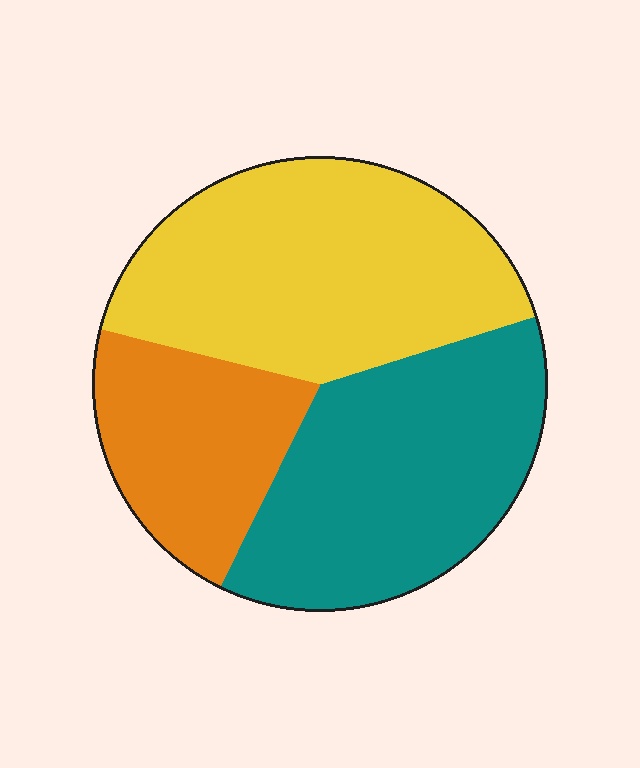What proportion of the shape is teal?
Teal takes up about three eighths (3/8) of the shape.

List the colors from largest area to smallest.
From largest to smallest: yellow, teal, orange.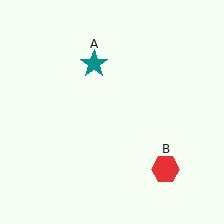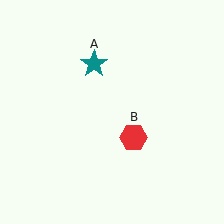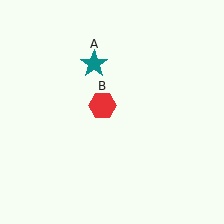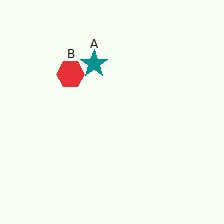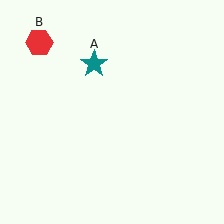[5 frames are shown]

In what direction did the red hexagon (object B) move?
The red hexagon (object B) moved up and to the left.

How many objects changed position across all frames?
1 object changed position: red hexagon (object B).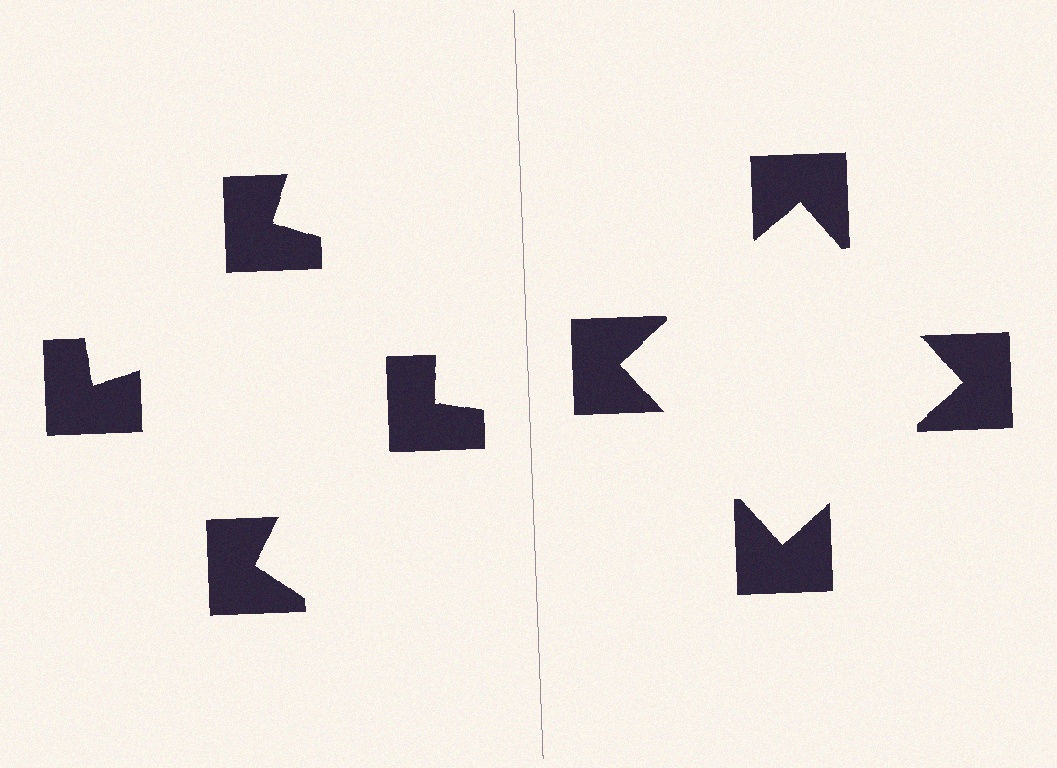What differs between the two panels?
The notched squares are positioned identically on both sides; only the wedge orientations differ. On the right they align to a square; on the left they are misaligned.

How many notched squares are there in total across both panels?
8 — 4 on each side.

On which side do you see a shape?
An illusory square appears on the right side. On the left side the wedge cuts are rotated, so no coherent shape forms.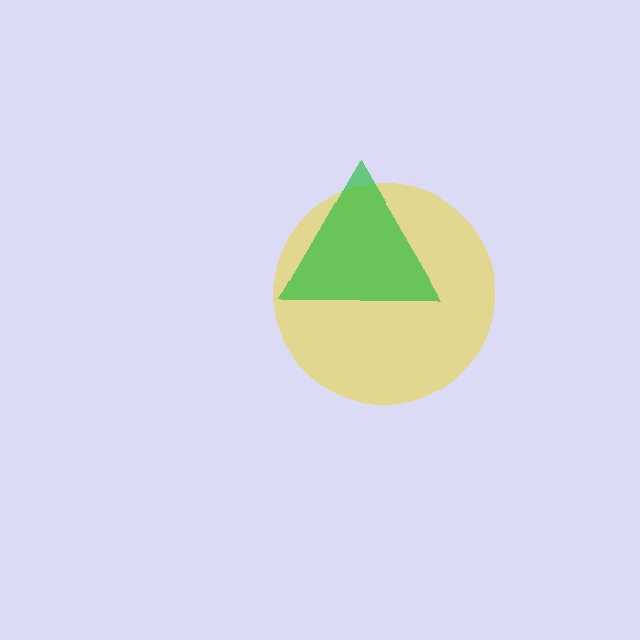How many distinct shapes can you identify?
There are 2 distinct shapes: a yellow circle, a green triangle.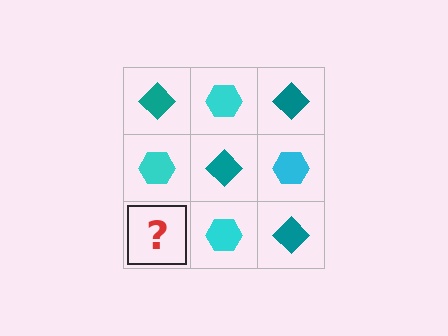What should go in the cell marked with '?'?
The missing cell should contain a teal diamond.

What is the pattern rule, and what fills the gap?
The rule is that it alternates teal diamond and cyan hexagon in a checkerboard pattern. The gap should be filled with a teal diamond.